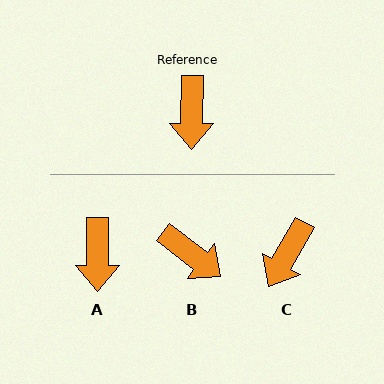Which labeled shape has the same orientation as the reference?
A.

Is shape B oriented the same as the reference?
No, it is off by about 52 degrees.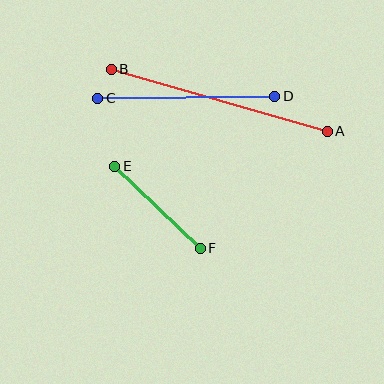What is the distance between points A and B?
The distance is approximately 224 pixels.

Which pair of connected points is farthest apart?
Points A and B are farthest apart.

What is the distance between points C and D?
The distance is approximately 177 pixels.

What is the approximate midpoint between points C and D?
The midpoint is at approximately (186, 97) pixels.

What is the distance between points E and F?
The distance is approximately 119 pixels.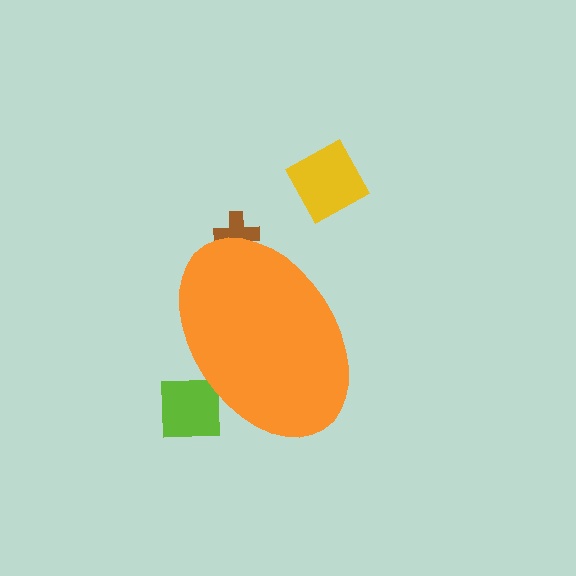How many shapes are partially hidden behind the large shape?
2 shapes are partially hidden.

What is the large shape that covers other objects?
An orange ellipse.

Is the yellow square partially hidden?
No, the yellow square is fully visible.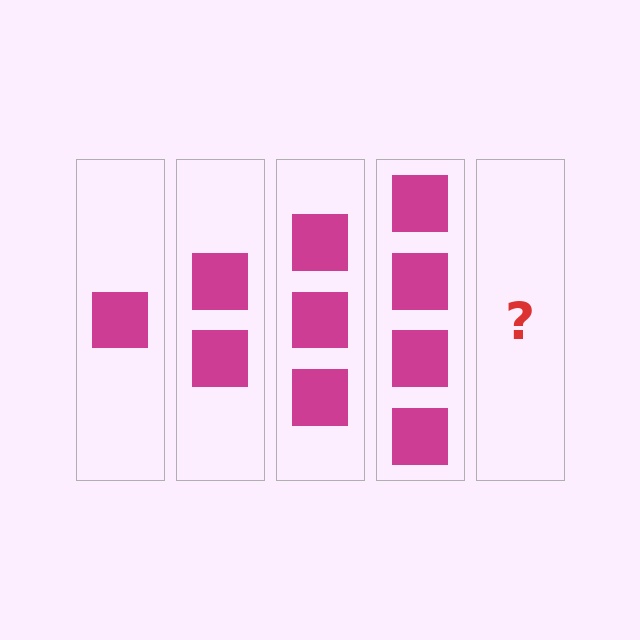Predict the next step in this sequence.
The next step is 5 squares.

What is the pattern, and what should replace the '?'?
The pattern is that each step adds one more square. The '?' should be 5 squares.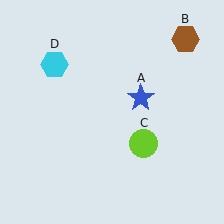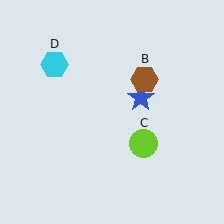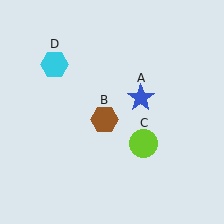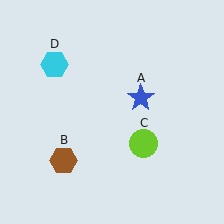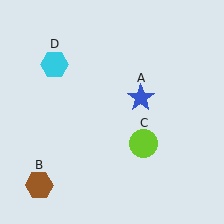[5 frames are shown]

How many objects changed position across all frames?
1 object changed position: brown hexagon (object B).